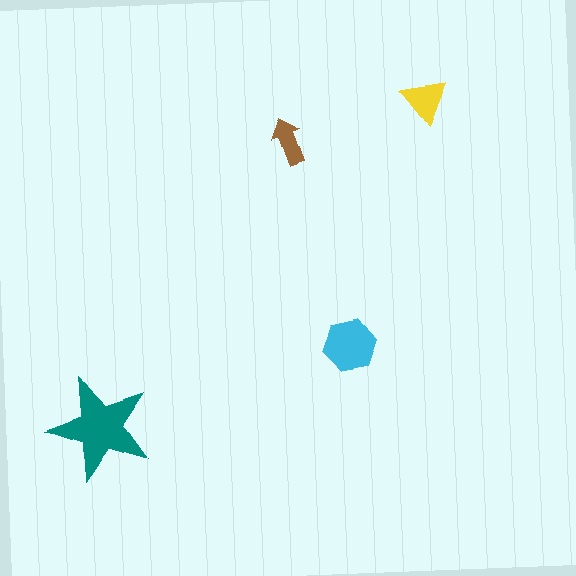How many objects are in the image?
There are 4 objects in the image.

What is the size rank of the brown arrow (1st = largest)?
4th.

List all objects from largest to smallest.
The teal star, the cyan hexagon, the yellow triangle, the brown arrow.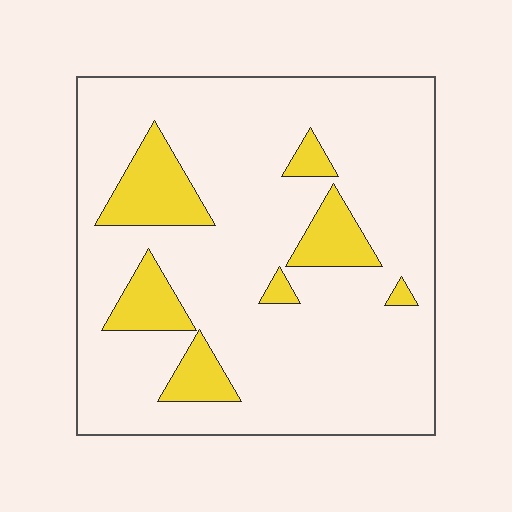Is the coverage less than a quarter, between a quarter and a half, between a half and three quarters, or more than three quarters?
Less than a quarter.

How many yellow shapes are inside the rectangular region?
7.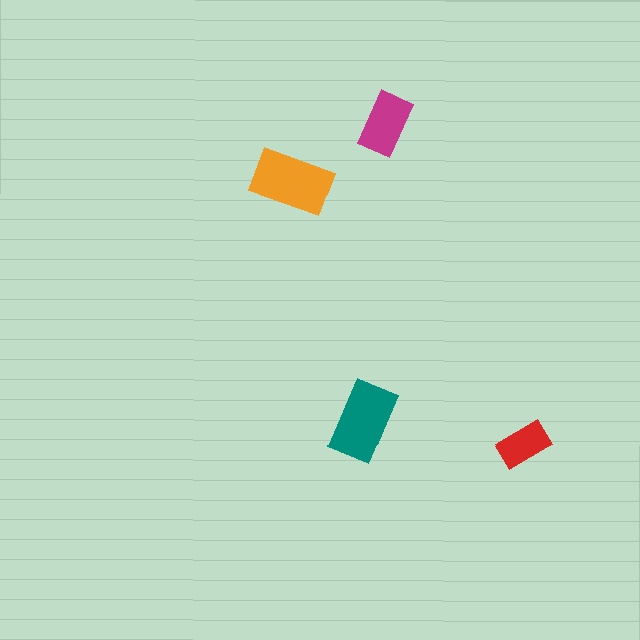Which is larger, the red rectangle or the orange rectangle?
The orange one.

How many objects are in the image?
There are 4 objects in the image.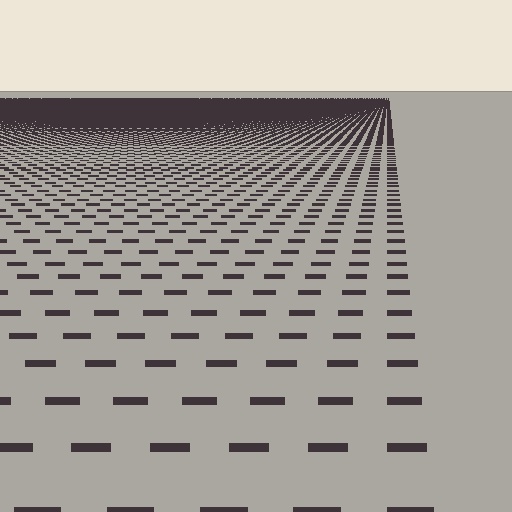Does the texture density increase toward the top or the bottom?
Density increases toward the top.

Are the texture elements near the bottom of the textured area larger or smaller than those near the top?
Larger. Near the bottom, elements are closer to the viewer and appear at a bigger on-screen size.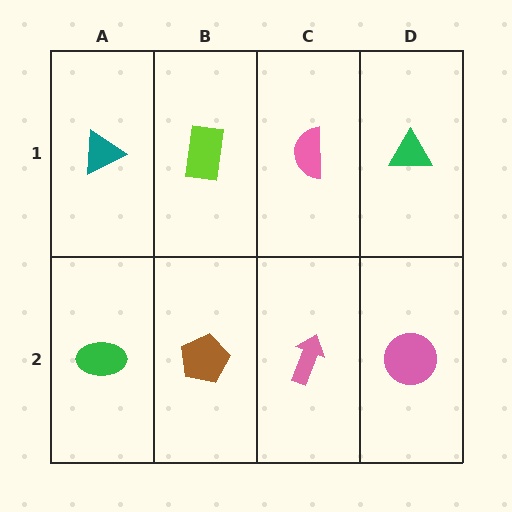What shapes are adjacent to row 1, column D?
A pink circle (row 2, column D), a pink semicircle (row 1, column C).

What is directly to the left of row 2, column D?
A pink arrow.